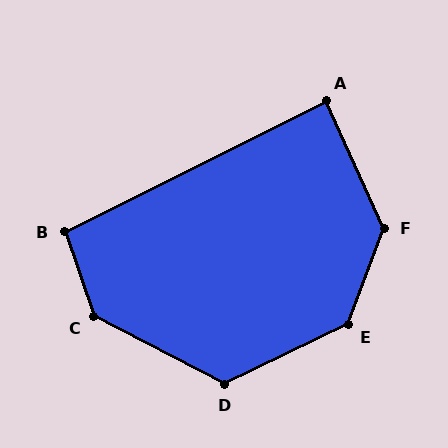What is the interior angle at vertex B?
Approximately 98 degrees (obtuse).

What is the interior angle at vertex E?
Approximately 136 degrees (obtuse).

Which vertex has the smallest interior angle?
A, at approximately 88 degrees.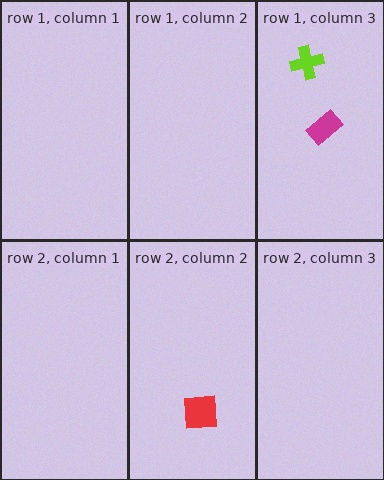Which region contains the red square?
The row 2, column 2 region.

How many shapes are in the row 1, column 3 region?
2.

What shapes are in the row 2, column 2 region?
The red square.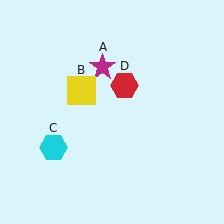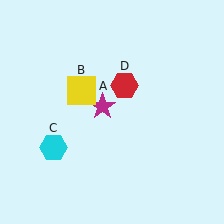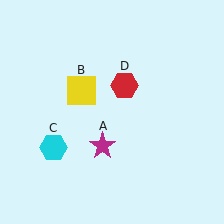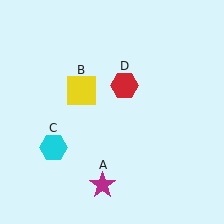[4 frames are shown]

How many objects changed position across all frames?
1 object changed position: magenta star (object A).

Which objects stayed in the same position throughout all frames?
Yellow square (object B) and cyan hexagon (object C) and red hexagon (object D) remained stationary.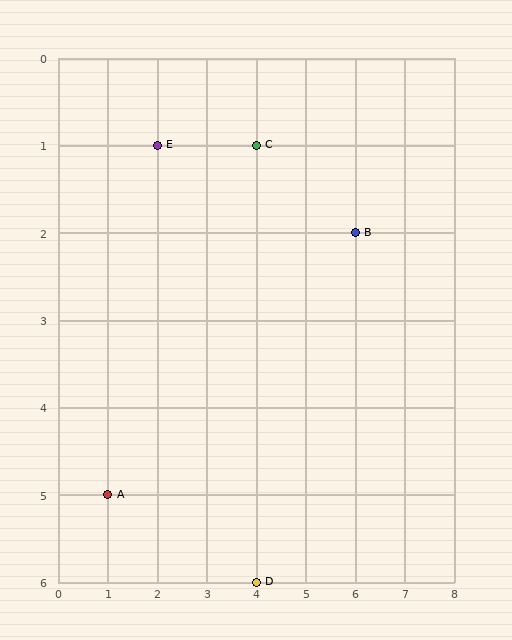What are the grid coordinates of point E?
Point E is at grid coordinates (2, 1).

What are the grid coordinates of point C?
Point C is at grid coordinates (4, 1).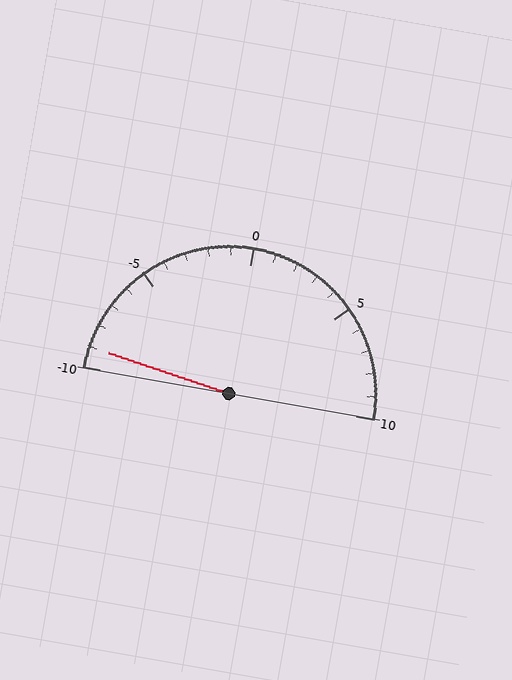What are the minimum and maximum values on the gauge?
The gauge ranges from -10 to 10.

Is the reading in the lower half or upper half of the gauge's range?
The reading is in the lower half of the range (-10 to 10).